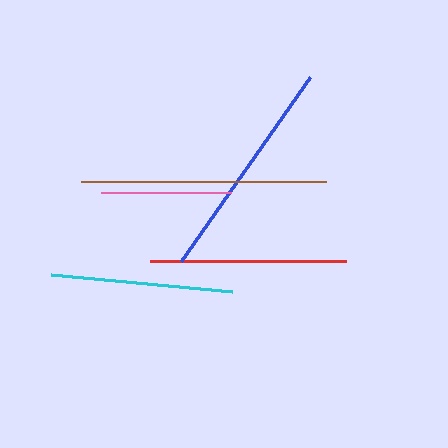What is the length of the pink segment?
The pink segment is approximately 130 pixels long.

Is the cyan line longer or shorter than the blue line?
The blue line is longer than the cyan line.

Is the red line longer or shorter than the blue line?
The blue line is longer than the red line.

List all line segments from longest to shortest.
From longest to shortest: brown, blue, red, cyan, pink.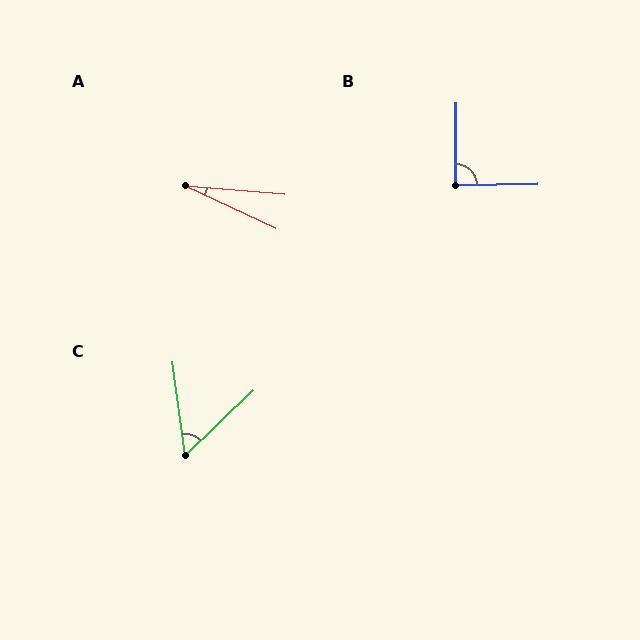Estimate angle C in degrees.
Approximately 54 degrees.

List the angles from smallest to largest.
A (20°), C (54°), B (89°).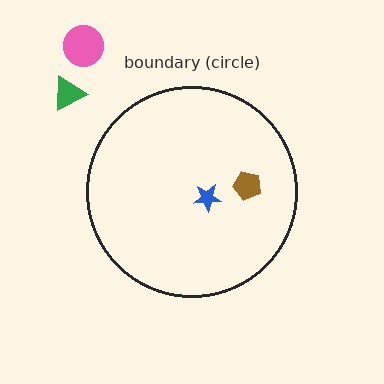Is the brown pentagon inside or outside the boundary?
Inside.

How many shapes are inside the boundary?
2 inside, 2 outside.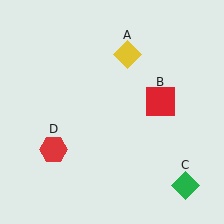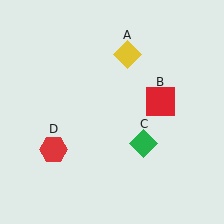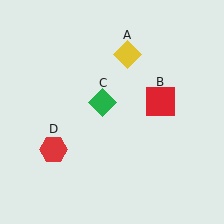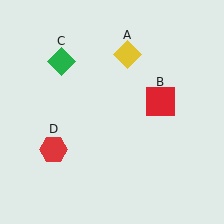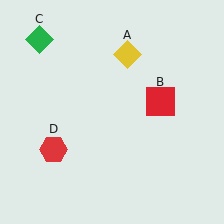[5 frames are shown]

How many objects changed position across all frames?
1 object changed position: green diamond (object C).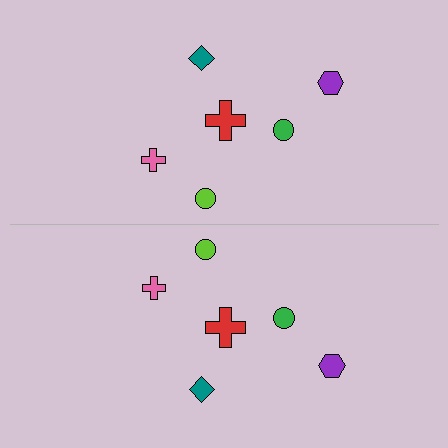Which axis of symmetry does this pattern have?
The pattern has a horizontal axis of symmetry running through the center of the image.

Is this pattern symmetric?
Yes, this pattern has bilateral (reflection) symmetry.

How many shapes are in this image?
There are 12 shapes in this image.